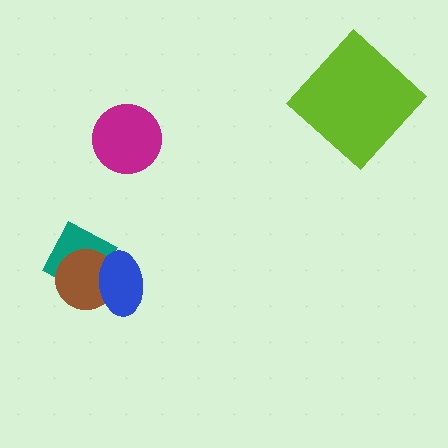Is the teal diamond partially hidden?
Yes, it is partially covered by another shape.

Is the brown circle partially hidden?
Yes, it is partially covered by another shape.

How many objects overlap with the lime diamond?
0 objects overlap with the lime diamond.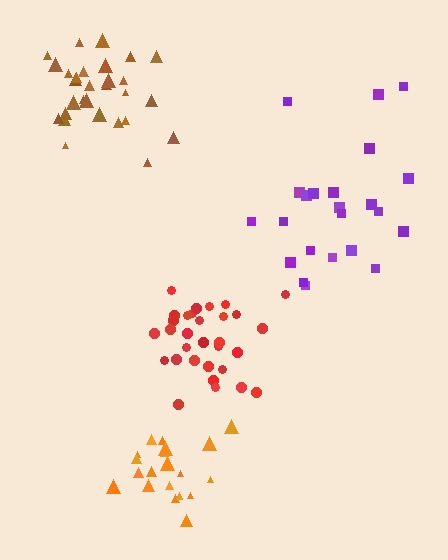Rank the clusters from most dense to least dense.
brown, orange, red, purple.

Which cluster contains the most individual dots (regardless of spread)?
Red (31).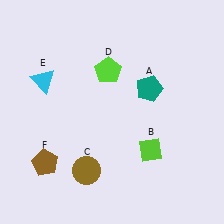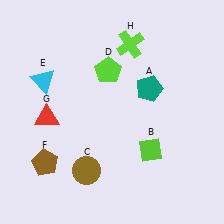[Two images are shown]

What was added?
A red triangle (G), a lime cross (H) were added in Image 2.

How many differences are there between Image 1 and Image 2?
There are 2 differences between the two images.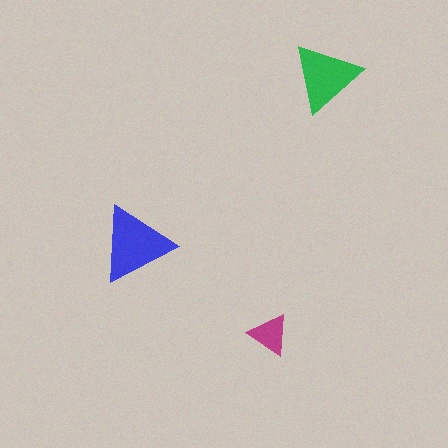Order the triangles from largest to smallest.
the blue one, the green one, the magenta one.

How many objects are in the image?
There are 3 objects in the image.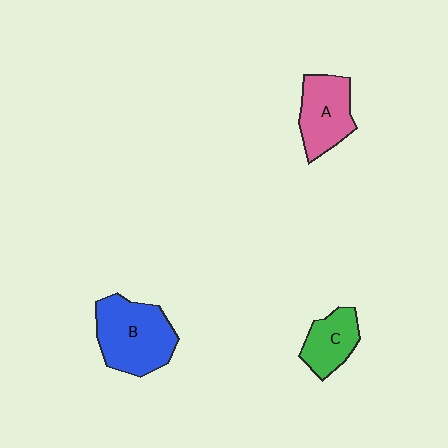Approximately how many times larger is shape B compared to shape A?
Approximately 1.4 times.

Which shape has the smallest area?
Shape C (green).